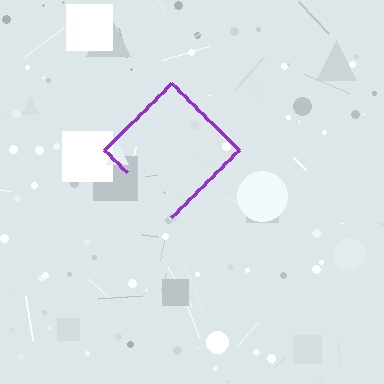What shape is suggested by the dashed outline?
The dashed outline suggests a diamond.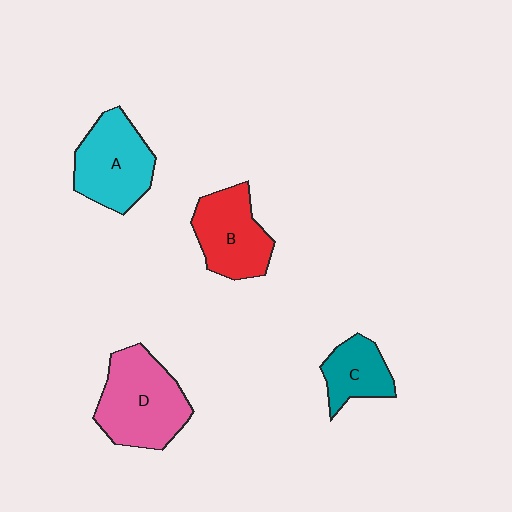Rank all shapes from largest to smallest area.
From largest to smallest: D (pink), A (cyan), B (red), C (teal).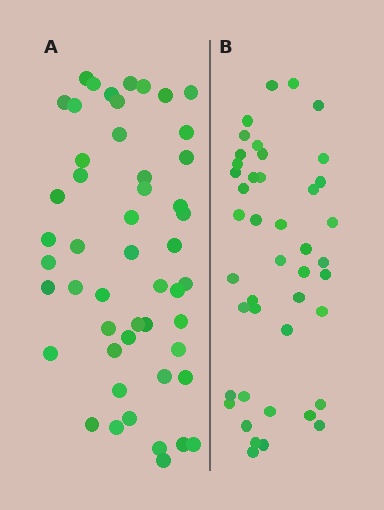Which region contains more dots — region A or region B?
Region A (the left region) has more dots.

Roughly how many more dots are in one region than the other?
Region A has roughly 8 or so more dots than region B.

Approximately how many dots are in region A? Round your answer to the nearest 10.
About 50 dots.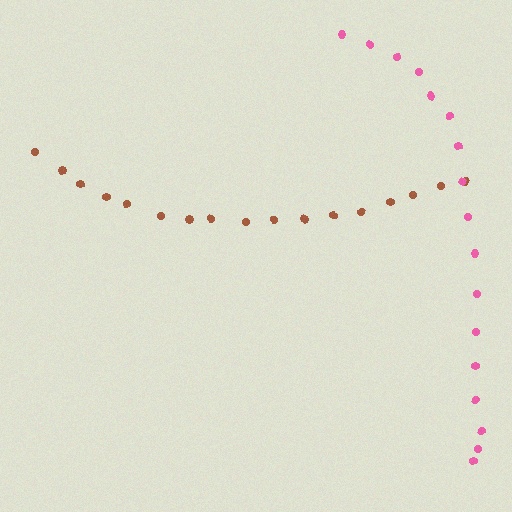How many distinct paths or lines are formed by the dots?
There are 2 distinct paths.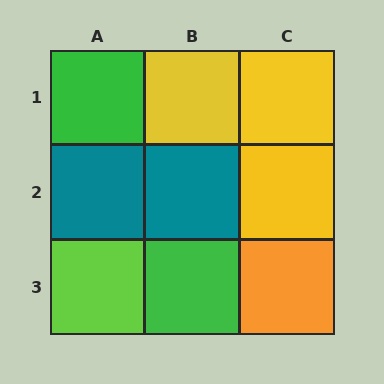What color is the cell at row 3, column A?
Lime.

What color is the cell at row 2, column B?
Teal.